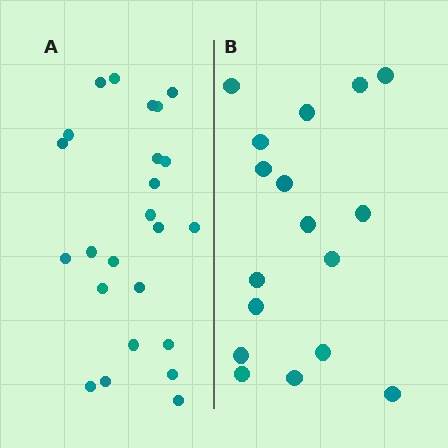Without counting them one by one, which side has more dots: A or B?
Region A (the left region) has more dots.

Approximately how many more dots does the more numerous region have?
Region A has roughly 8 or so more dots than region B.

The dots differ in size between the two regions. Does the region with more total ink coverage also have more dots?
No. Region B has more total ink coverage because its dots are larger, but region A actually contains more individual dots. Total area can be misleading — the number of items is what matters here.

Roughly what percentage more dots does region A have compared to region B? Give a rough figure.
About 40% more.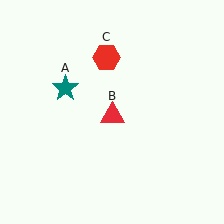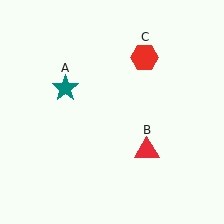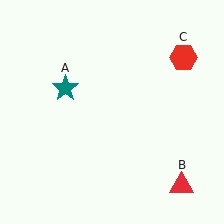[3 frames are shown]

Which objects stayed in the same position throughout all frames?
Teal star (object A) remained stationary.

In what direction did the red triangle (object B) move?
The red triangle (object B) moved down and to the right.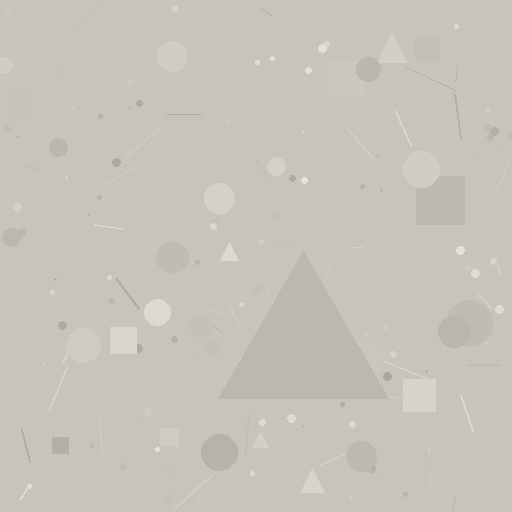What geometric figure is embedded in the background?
A triangle is embedded in the background.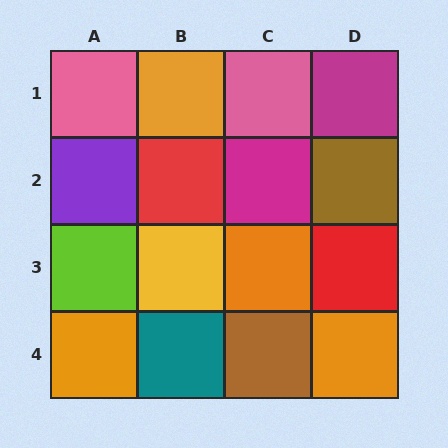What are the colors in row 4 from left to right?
Orange, teal, brown, orange.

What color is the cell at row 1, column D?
Magenta.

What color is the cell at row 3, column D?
Red.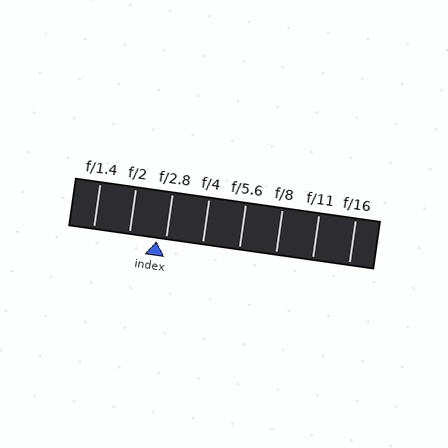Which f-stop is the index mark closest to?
The index mark is closest to f/2.8.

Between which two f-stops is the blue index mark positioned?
The index mark is between f/2 and f/2.8.